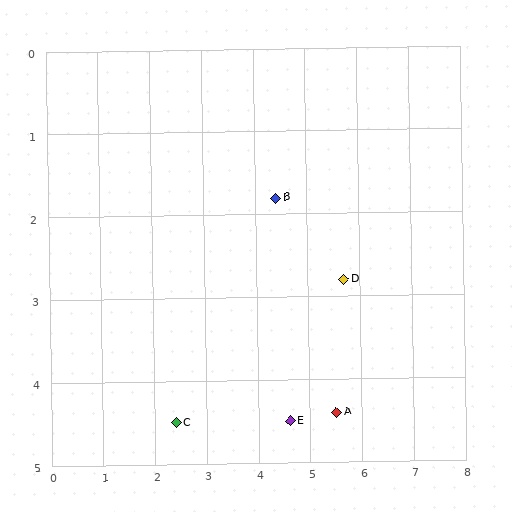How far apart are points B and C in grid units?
Points B and C are about 3.4 grid units apart.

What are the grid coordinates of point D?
Point D is at approximately (5.7, 2.8).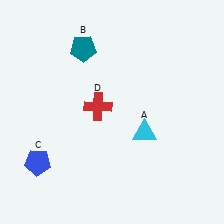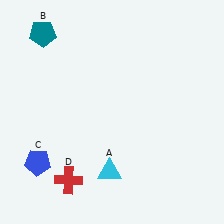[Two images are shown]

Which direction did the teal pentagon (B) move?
The teal pentagon (B) moved left.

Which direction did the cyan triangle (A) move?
The cyan triangle (A) moved down.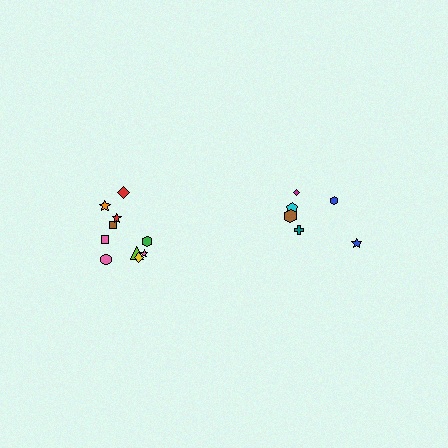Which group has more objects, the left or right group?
The left group.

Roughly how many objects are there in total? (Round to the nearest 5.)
Roughly 15 objects in total.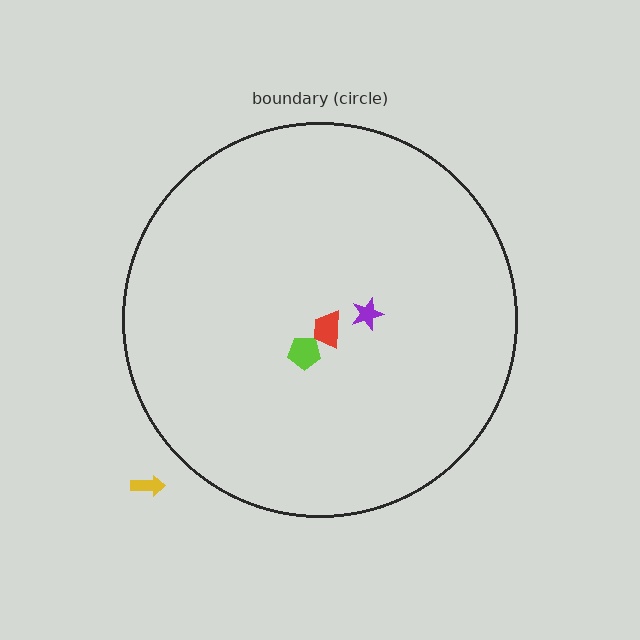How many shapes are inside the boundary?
3 inside, 1 outside.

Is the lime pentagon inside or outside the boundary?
Inside.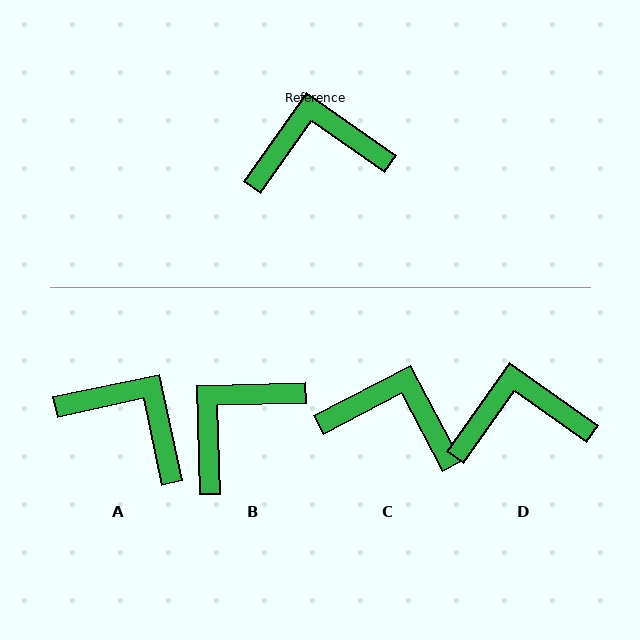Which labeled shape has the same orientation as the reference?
D.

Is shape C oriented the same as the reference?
No, it is off by about 27 degrees.